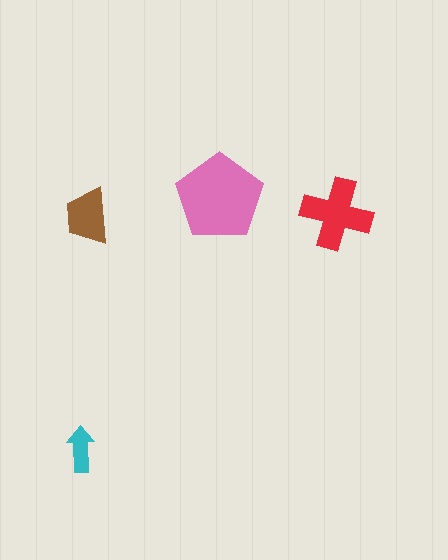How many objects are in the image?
There are 4 objects in the image.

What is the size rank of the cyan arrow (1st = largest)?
4th.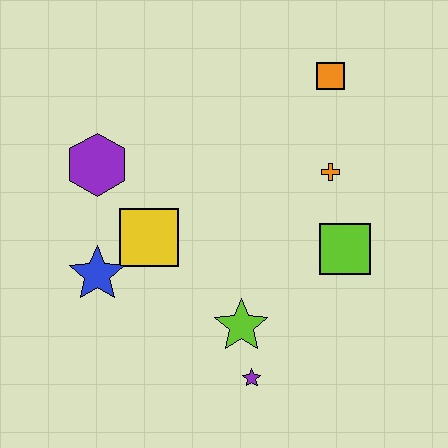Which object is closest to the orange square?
The orange cross is closest to the orange square.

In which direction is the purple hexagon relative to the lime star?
The purple hexagon is above the lime star.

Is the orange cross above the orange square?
No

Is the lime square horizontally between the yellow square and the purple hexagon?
No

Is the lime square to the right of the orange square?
Yes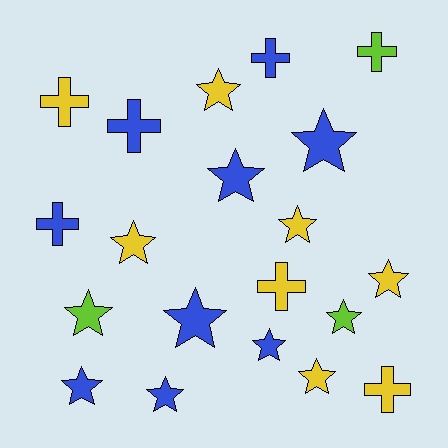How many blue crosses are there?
There are 3 blue crosses.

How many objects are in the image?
There are 20 objects.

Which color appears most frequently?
Blue, with 9 objects.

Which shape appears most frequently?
Star, with 13 objects.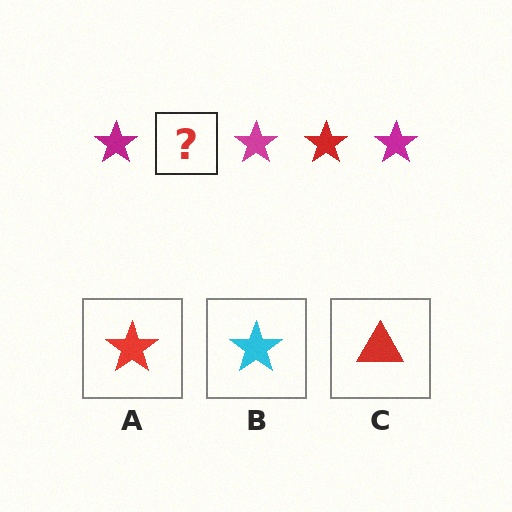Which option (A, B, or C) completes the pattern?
A.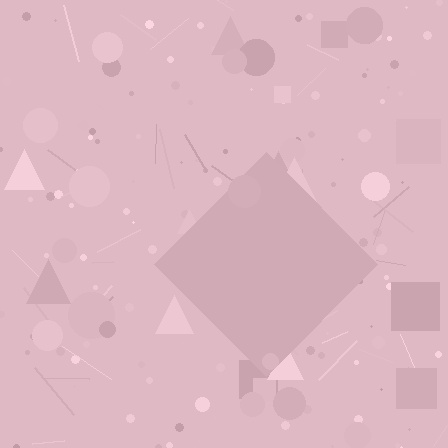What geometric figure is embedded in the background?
A diamond is embedded in the background.